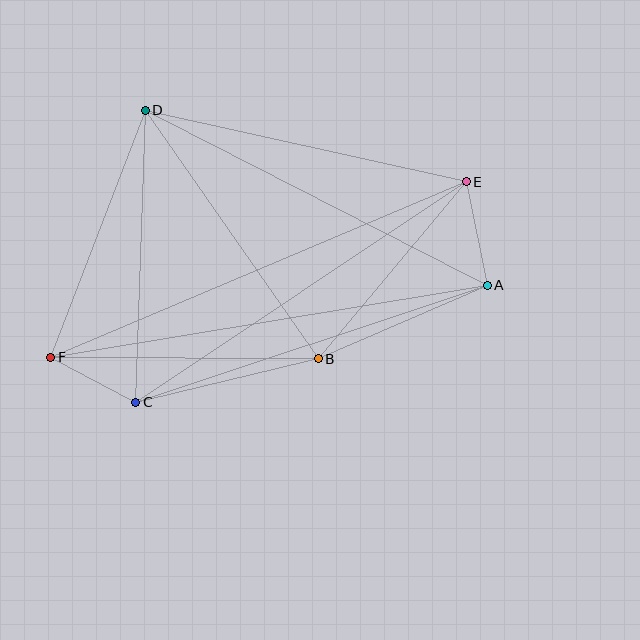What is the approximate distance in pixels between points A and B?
The distance between A and B is approximately 184 pixels.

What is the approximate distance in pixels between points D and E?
The distance between D and E is approximately 329 pixels.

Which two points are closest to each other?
Points C and F are closest to each other.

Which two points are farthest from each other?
Points E and F are farthest from each other.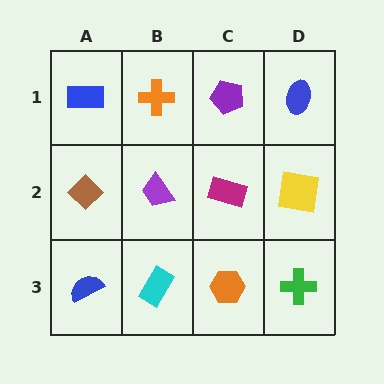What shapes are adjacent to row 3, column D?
A yellow square (row 2, column D), an orange hexagon (row 3, column C).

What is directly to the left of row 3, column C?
A cyan rectangle.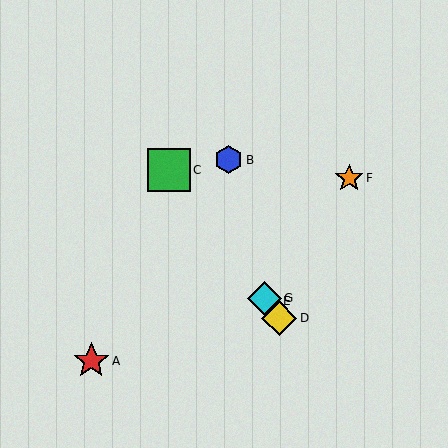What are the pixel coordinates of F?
Object F is at (349, 178).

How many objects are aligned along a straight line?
4 objects (C, D, E, G) are aligned along a straight line.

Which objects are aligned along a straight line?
Objects C, D, E, G are aligned along a straight line.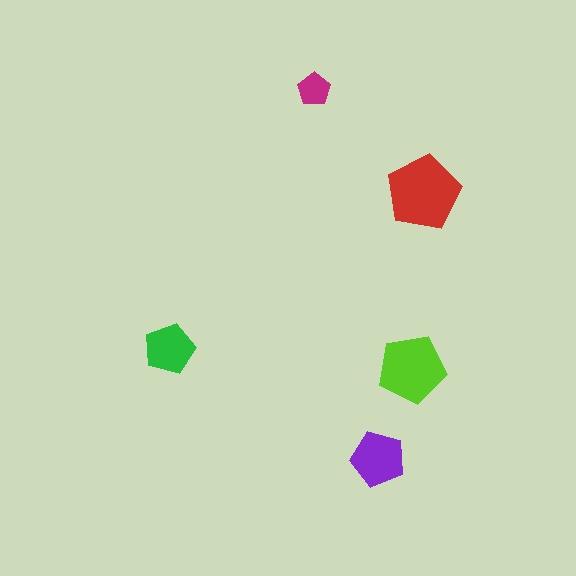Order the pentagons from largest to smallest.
the red one, the lime one, the purple one, the green one, the magenta one.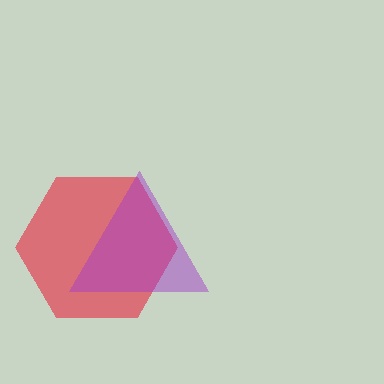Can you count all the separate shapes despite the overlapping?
Yes, there are 2 separate shapes.